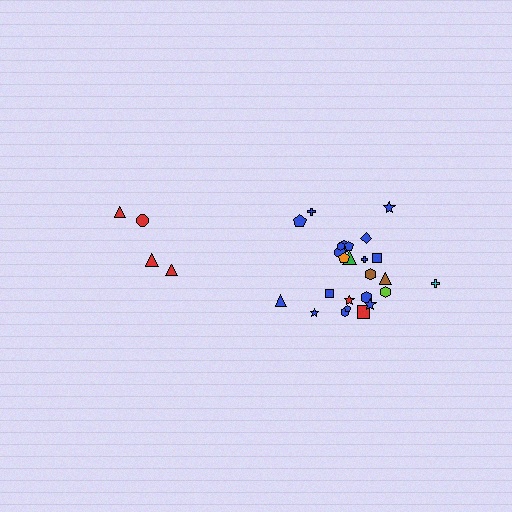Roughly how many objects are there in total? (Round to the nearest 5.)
Roughly 30 objects in total.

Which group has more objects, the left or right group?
The right group.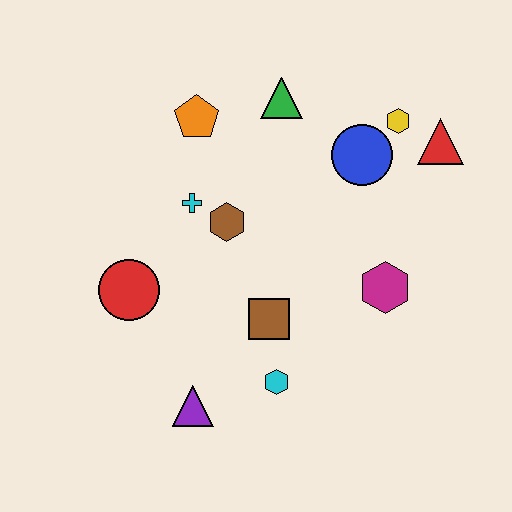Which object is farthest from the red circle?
The red triangle is farthest from the red circle.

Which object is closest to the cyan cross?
The brown hexagon is closest to the cyan cross.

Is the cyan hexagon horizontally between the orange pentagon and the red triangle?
Yes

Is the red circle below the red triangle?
Yes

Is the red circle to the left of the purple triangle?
Yes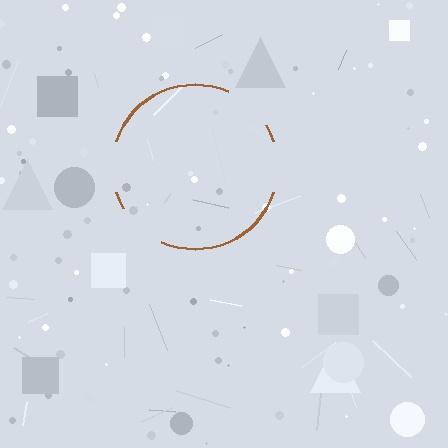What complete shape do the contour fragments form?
The contour fragments form a circle.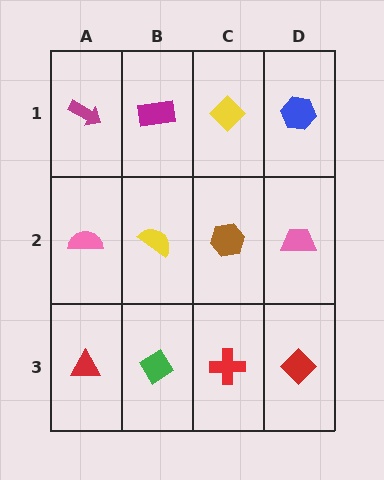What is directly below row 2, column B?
A green diamond.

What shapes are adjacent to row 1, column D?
A pink trapezoid (row 2, column D), a yellow diamond (row 1, column C).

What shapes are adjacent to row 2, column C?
A yellow diamond (row 1, column C), a red cross (row 3, column C), a yellow semicircle (row 2, column B), a pink trapezoid (row 2, column D).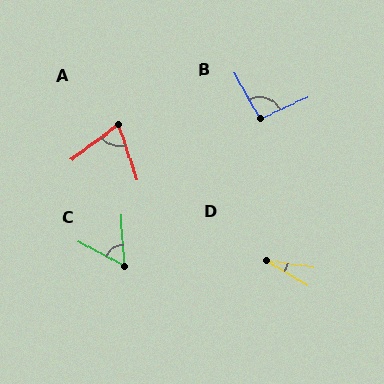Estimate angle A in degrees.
Approximately 72 degrees.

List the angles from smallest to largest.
D (24°), C (59°), A (72°), B (94°).